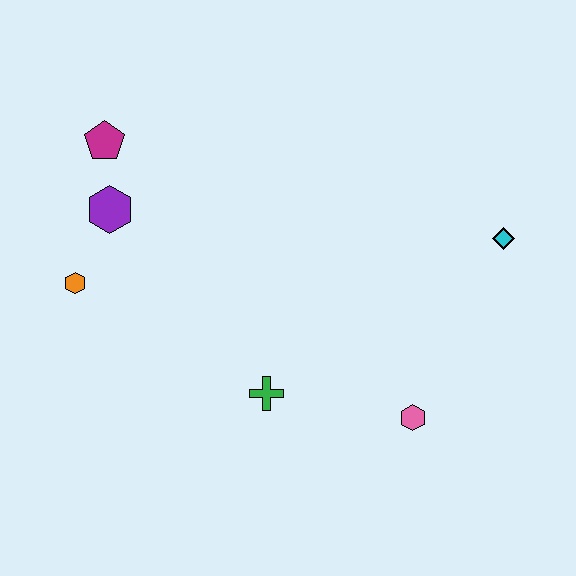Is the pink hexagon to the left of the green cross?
No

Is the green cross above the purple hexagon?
No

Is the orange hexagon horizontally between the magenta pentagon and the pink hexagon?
No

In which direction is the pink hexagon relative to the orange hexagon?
The pink hexagon is to the right of the orange hexagon.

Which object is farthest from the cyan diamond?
The orange hexagon is farthest from the cyan diamond.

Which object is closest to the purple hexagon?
The magenta pentagon is closest to the purple hexagon.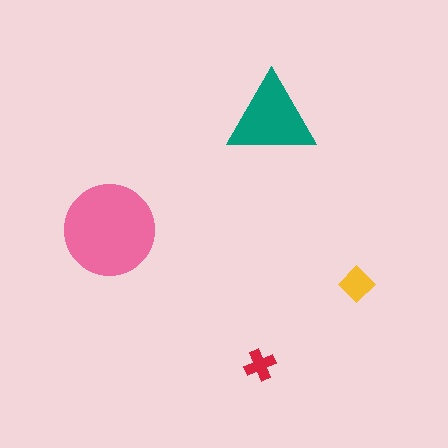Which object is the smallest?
The red cross.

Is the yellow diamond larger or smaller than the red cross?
Larger.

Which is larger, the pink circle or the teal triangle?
The pink circle.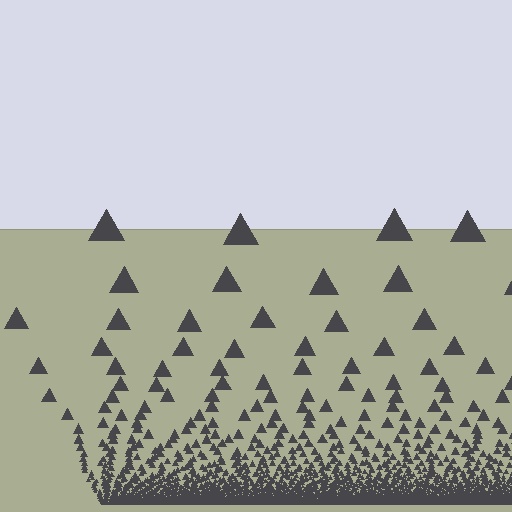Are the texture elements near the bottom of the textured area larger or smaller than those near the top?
Smaller. The gradient is inverted — elements near the bottom are smaller and denser.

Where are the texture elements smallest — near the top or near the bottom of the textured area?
Near the bottom.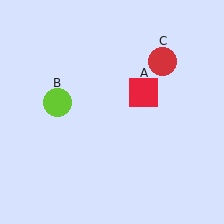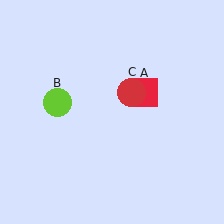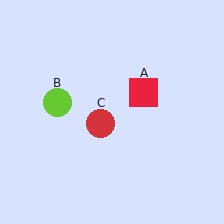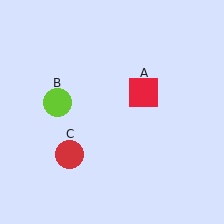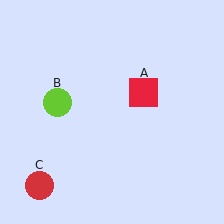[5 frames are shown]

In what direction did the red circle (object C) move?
The red circle (object C) moved down and to the left.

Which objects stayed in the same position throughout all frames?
Red square (object A) and lime circle (object B) remained stationary.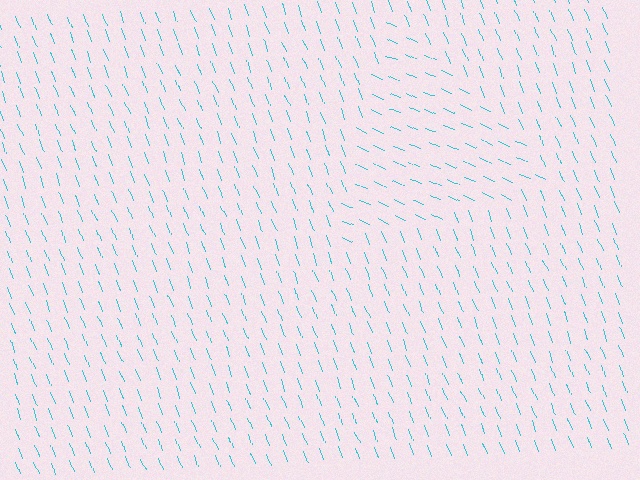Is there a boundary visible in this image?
Yes, there is a texture boundary formed by a change in line orientation.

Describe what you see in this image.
The image is filled with small cyan line segments. A triangle region in the image has lines oriented differently from the surrounding lines, creating a visible texture boundary.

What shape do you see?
I see a triangle.